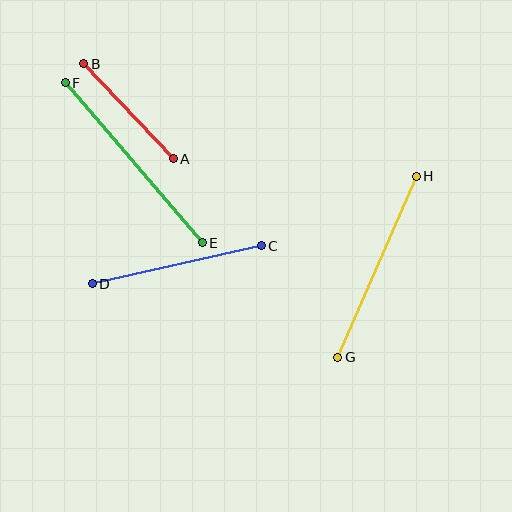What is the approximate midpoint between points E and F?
The midpoint is at approximately (134, 163) pixels.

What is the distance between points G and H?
The distance is approximately 197 pixels.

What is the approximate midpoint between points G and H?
The midpoint is at approximately (377, 267) pixels.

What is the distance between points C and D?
The distance is approximately 173 pixels.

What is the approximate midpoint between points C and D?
The midpoint is at approximately (177, 265) pixels.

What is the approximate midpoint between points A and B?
The midpoint is at approximately (129, 111) pixels.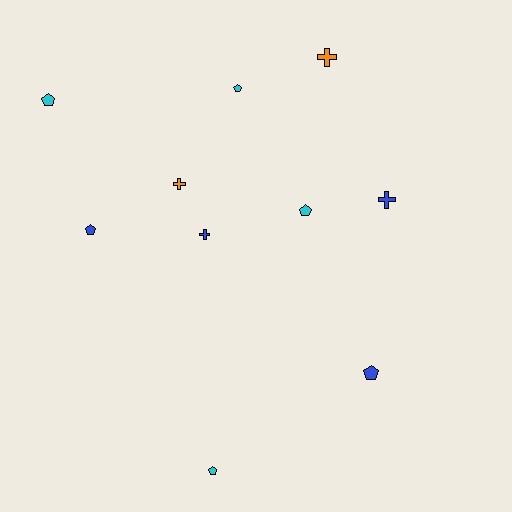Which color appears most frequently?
Cyan, with 4 objects.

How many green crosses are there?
There are no green crosses.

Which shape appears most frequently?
Pentagon, with 6 objects.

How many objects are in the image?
There are 10 objects.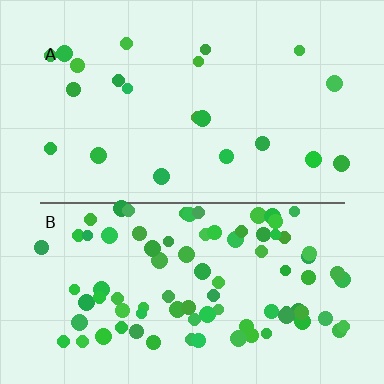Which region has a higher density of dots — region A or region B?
B (the bottom).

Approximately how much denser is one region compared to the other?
Approximately 4.2× — region B over region A.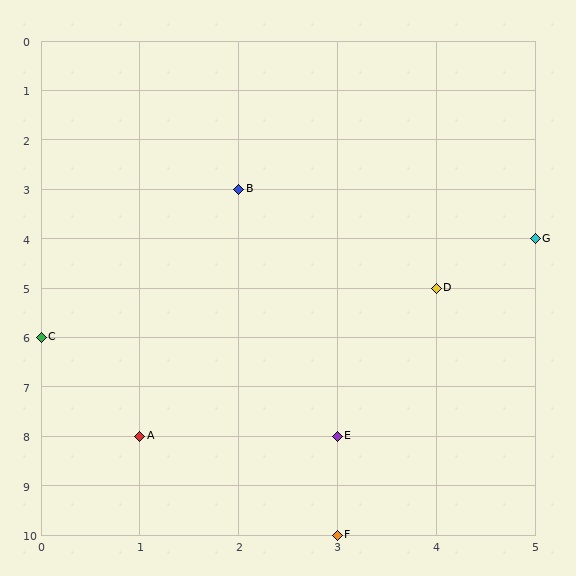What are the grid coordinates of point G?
Point G is at grid coordinates (5, 4).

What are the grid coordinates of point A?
Point A is at grid coordinates (1, 8).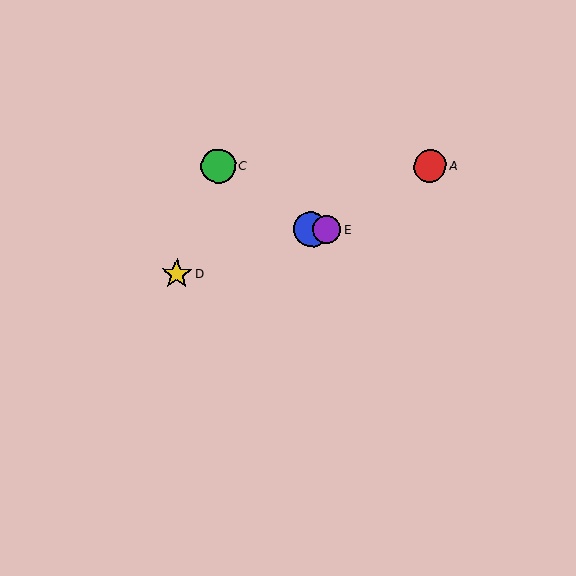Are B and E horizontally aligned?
Yes, both are at y≈229.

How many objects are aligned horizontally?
2 objects (B, E) are aligned horizontally.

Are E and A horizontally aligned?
No, E is at y≈230 and A is at y≈166.